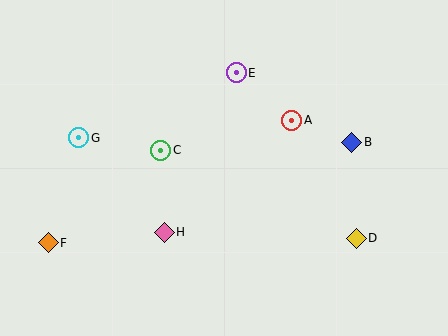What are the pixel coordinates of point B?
Point B is at (352, 142).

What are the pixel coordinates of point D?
Point D is at (356, 238).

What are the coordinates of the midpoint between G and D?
The midpoint between G and D is at (218, 188).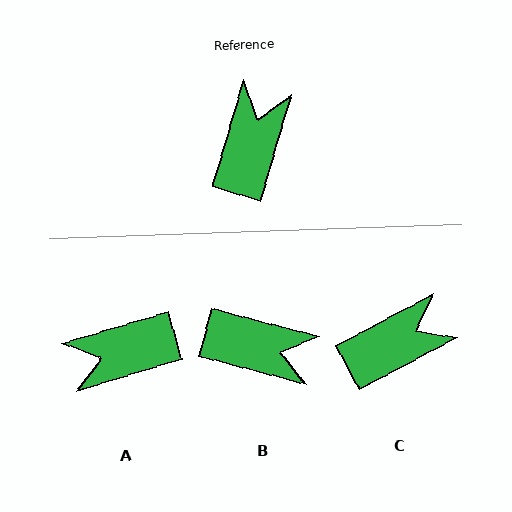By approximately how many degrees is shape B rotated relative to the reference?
Approximately 89 degrees clockwise.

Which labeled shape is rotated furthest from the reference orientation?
A, about 123 degrees away.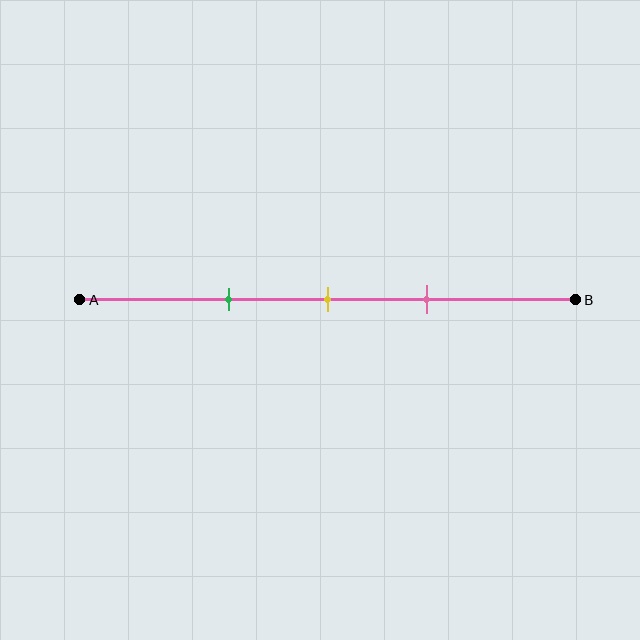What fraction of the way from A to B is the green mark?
The green mark is approximately 30% (0.3) of the way from A to B.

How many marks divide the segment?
There are 3 marks dividing the segment.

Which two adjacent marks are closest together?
The yellow and pink marks are the closest adjacent pair.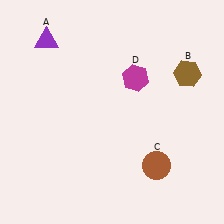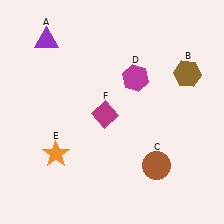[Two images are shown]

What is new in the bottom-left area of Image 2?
A magenta diamond (F) was added in the bottom-left area of Image 2.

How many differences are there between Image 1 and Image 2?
There are 2 differences between the two images.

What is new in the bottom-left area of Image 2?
An orange star (E) was added in the bottom-left area of Image 2.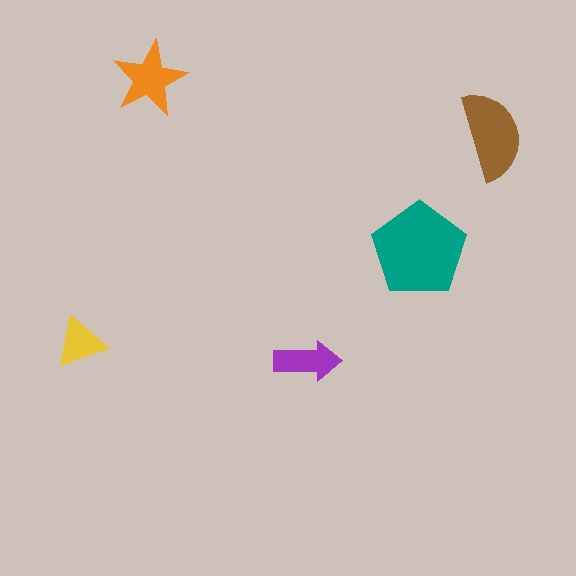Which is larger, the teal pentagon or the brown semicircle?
The teal pentagon.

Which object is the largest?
The teal pentagon.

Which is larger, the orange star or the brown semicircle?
The brown semicircle.